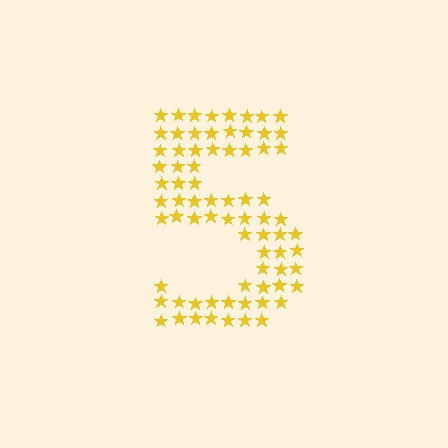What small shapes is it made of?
It is made of small stars.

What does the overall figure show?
The overall figure shows the digit 5.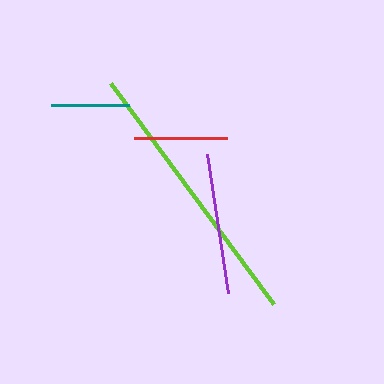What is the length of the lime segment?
The lime segment is approximately 275 pixels long.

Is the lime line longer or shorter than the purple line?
The lime line is longer than the purple line.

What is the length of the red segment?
The red segment is approximately 93 pixels long.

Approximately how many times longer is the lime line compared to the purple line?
The lime line is approximately 1.9 times the length of the purple line.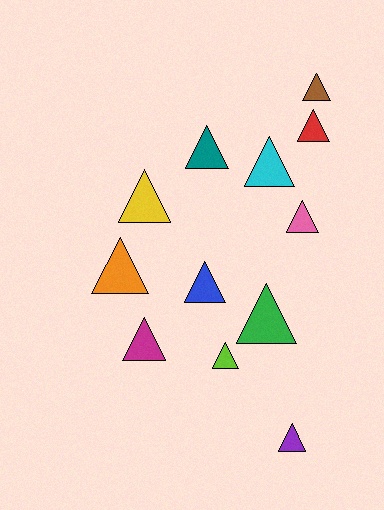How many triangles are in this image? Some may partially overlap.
There are 12 triangles.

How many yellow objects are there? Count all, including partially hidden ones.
There is 1 yellow object.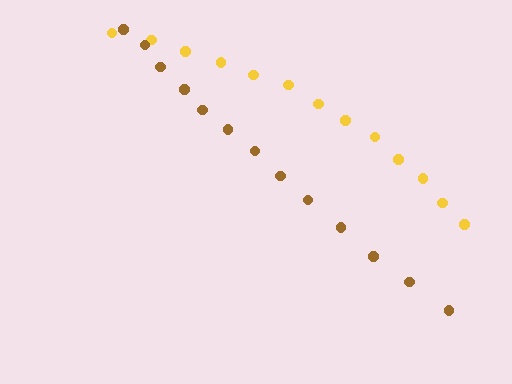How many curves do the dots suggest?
There are 2 distinct paths.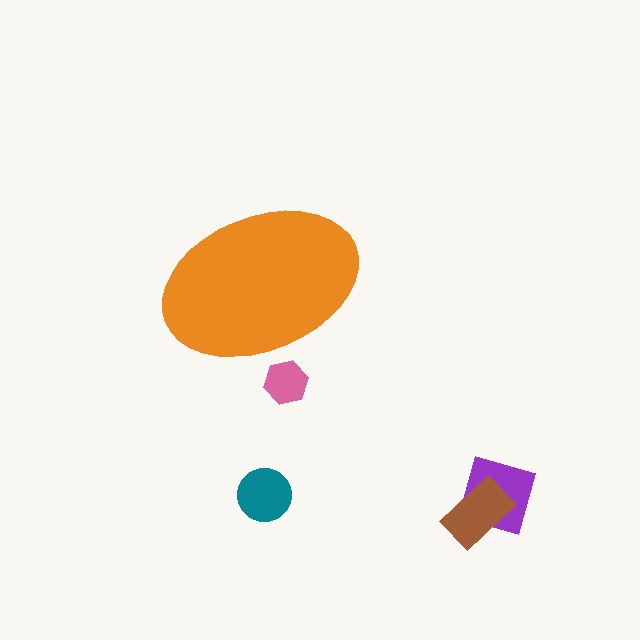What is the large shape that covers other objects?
An orange ellipse.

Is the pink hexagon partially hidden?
Yes, the pink hexagon is partially hidden behind the orange ellipse.